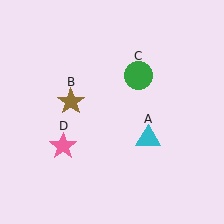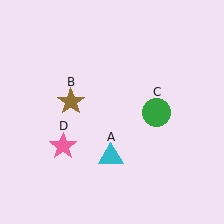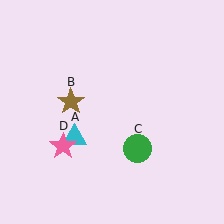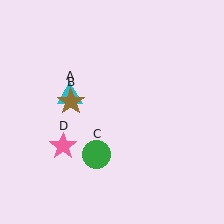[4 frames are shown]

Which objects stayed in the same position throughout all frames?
Brown star (object B) and pink star (object D) remained stationary.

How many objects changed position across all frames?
2 objects changed position: cyan triangle (object A), green circle (object C).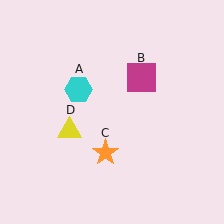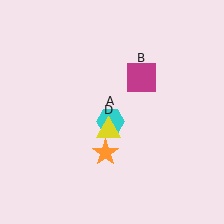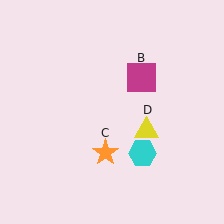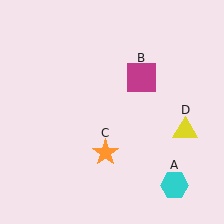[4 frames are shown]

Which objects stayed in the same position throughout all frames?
Magenta square (object B) and orange star (object C) remained stationary.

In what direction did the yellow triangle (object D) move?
The yellow triangle (object D) moved right.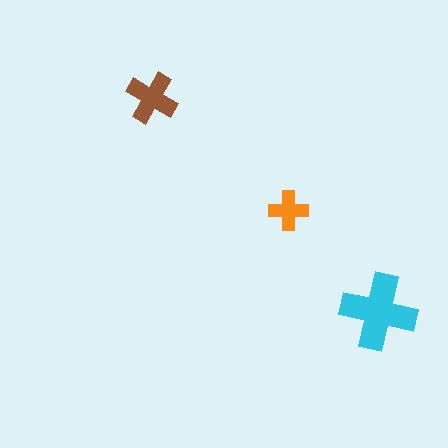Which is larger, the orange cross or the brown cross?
The brown one.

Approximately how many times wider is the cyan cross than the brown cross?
About 1.5 times wider.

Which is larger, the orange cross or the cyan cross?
The cyan one.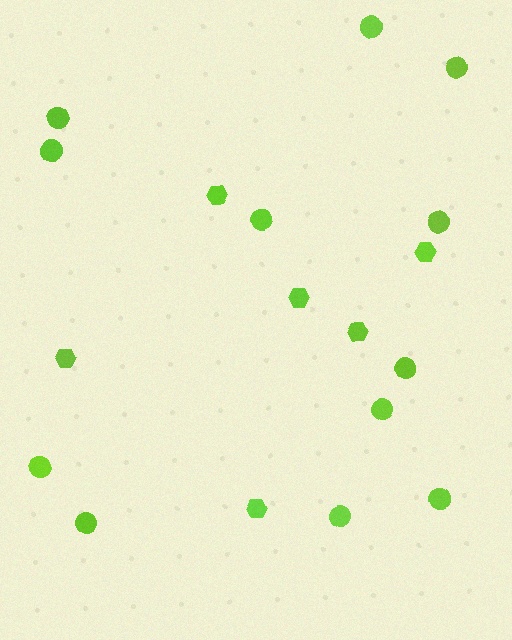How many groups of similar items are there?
There are 2 groups: one group of hexagons (6) and one group of circles (12).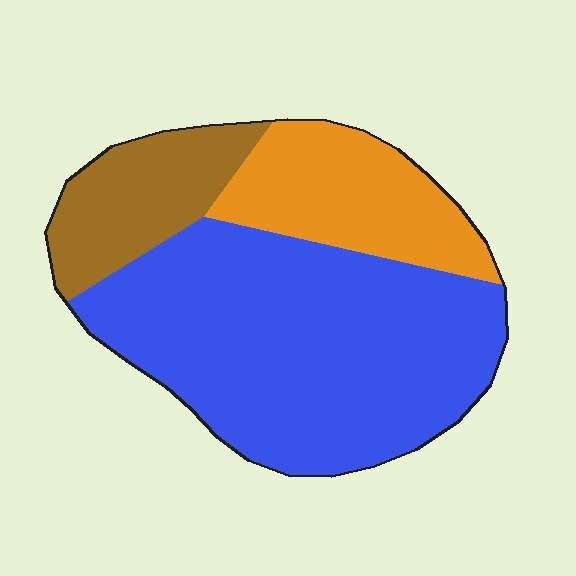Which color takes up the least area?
Brown, at roughly 15%.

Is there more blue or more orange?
Blue.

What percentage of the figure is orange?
Orange covers around 20% of the figure.